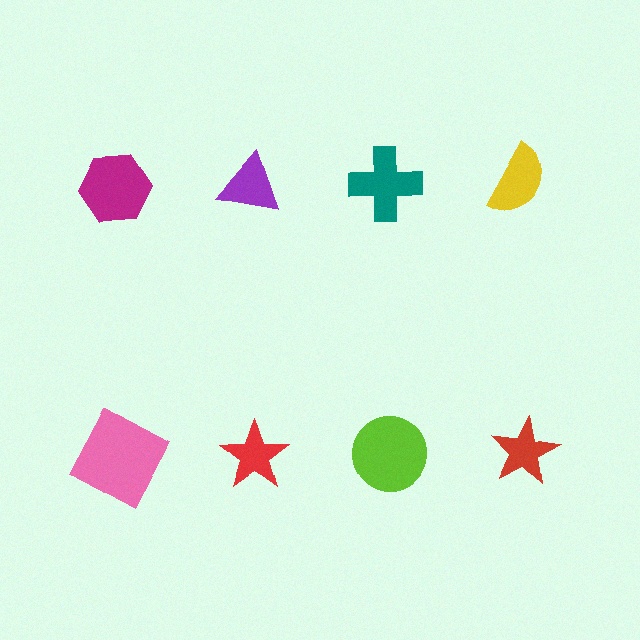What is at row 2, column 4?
A red star.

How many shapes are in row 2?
4 shapes.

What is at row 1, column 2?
A purple triangle.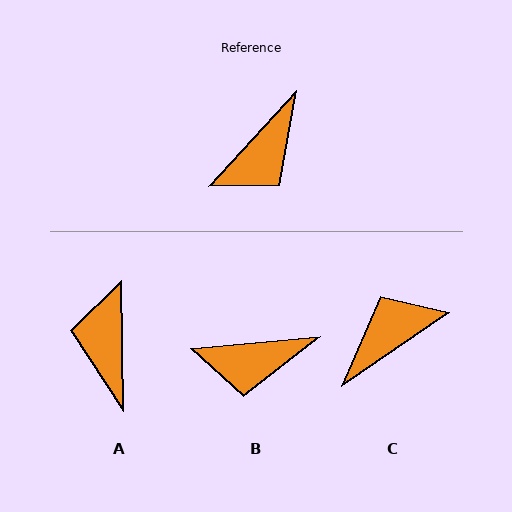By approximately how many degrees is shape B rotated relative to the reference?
Approximately 42 degrees clockwise.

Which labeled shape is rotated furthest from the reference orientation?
C, about 166 degrees away.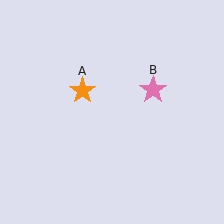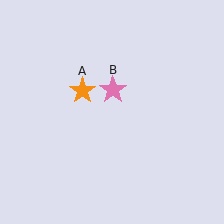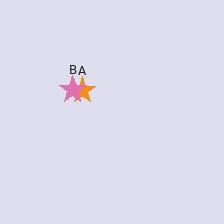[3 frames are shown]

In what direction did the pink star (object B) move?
The pink star (object B) moved left.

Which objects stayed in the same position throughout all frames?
Orange star (object A) remained stationary.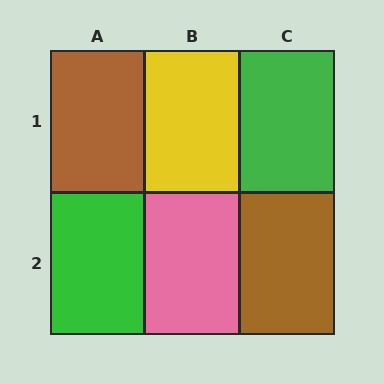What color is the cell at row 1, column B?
Yellow.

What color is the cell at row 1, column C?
Green.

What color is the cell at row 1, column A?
Brown.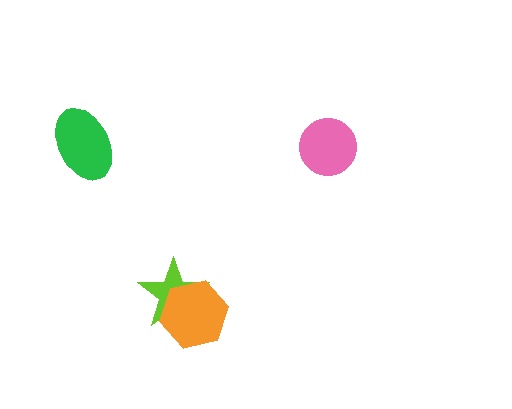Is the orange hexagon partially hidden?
No, no other shape covers it.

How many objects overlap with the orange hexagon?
1 object overlaps with the orange hexagon.